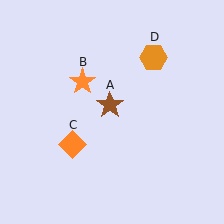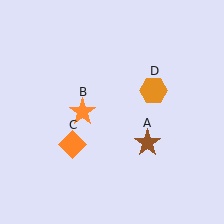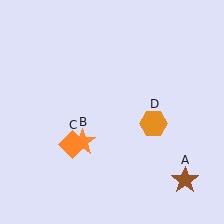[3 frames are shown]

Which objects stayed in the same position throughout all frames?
Orange diamond (object C) remained stationary.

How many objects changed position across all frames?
3 objects changed position: brown star (object A), orange star (object B), orange hexagon (object D).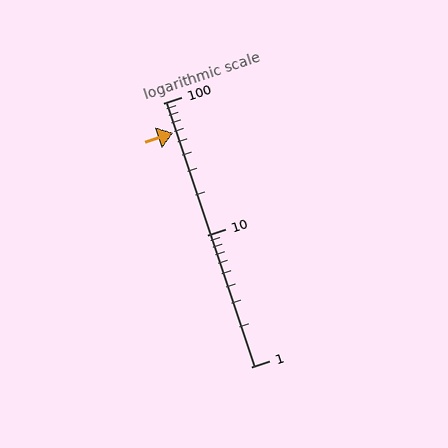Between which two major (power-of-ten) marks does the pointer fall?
The pointer is between 10 and 100.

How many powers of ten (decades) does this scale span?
The scale spans 2 decades, from 1 to 100.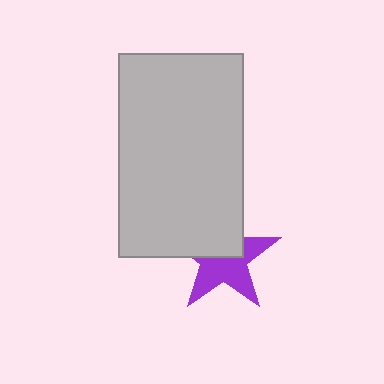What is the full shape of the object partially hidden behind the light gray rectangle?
The partially hidden object is a purple star.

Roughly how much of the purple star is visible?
About half of it is visible (roughly 57%).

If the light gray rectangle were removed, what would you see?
You would see the complete purple star.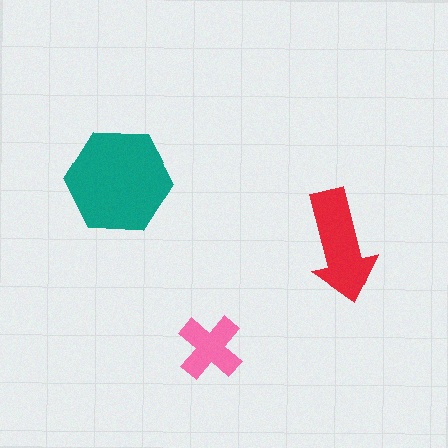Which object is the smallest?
The pink cross.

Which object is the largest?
The teal hexagon.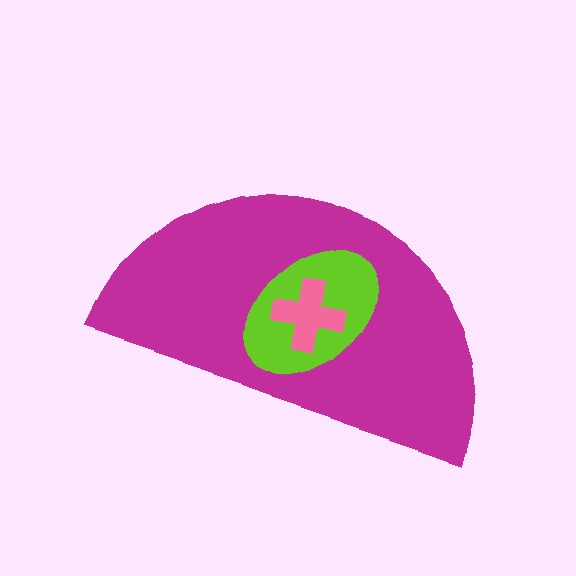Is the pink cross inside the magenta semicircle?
Yes.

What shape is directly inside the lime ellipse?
The pink cross.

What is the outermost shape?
The magenta semicircle.